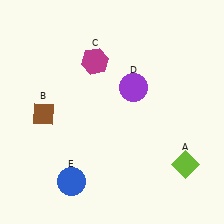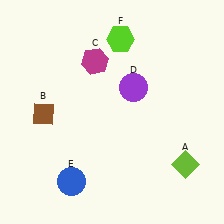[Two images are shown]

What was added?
A lime hexagon (F) was added in Image 2.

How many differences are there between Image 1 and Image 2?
There is 1 difference between the two images.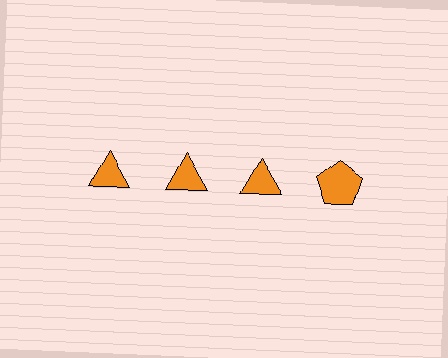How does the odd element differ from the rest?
It has a different shape: pentagon instead of triangle.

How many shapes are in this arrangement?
There are 4 shapes arranged in a grid pattern.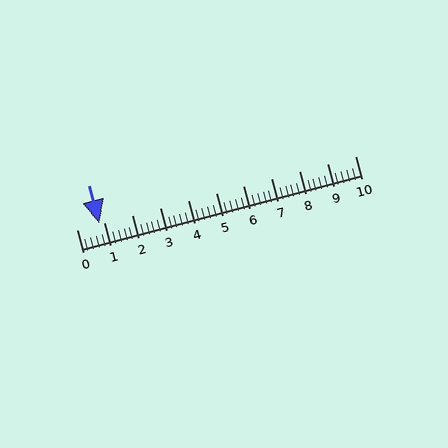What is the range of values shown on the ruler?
The ruler shows values from 0 to 10.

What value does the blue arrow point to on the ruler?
The blue arrow points to approximately 0.8.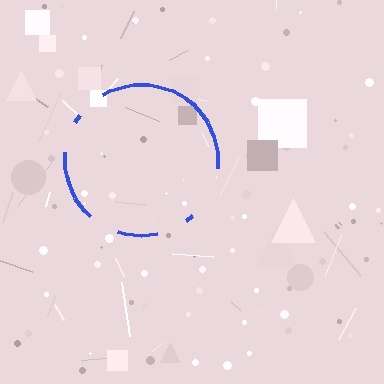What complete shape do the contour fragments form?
The contour fragments form a circle.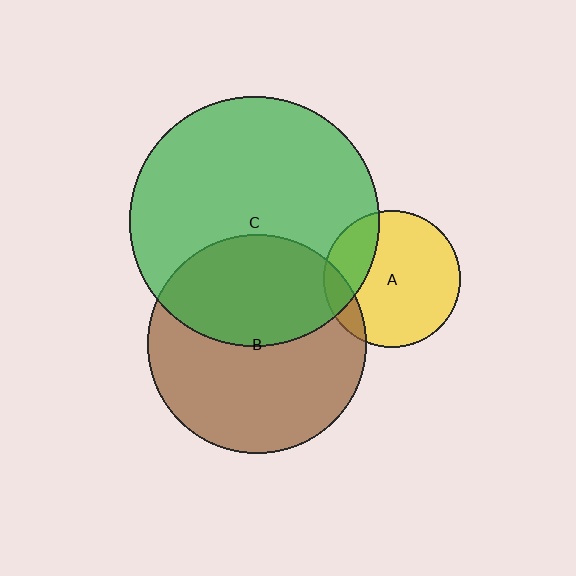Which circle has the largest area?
Circle C (green).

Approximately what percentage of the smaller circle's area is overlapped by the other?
Approximately 40%.